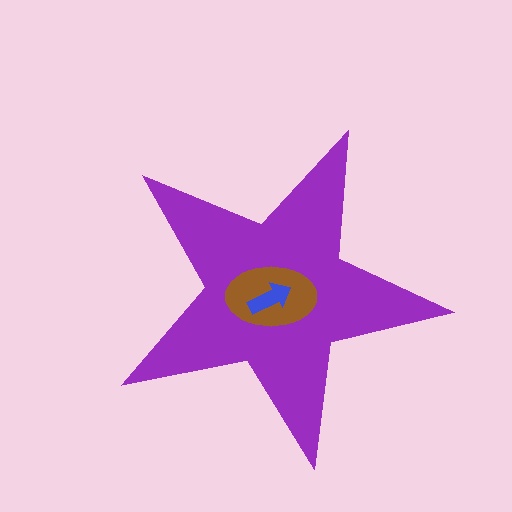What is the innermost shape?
The blue arrow.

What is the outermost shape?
The purple star.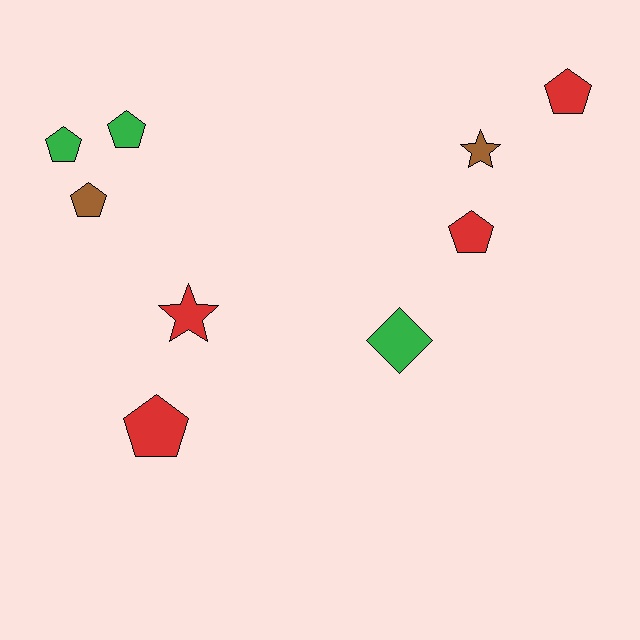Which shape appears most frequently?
Pentagon, with 6 objects.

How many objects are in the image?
There are 9 objects.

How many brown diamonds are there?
There are no brown diamonds.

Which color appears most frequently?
Red, with 4 objects.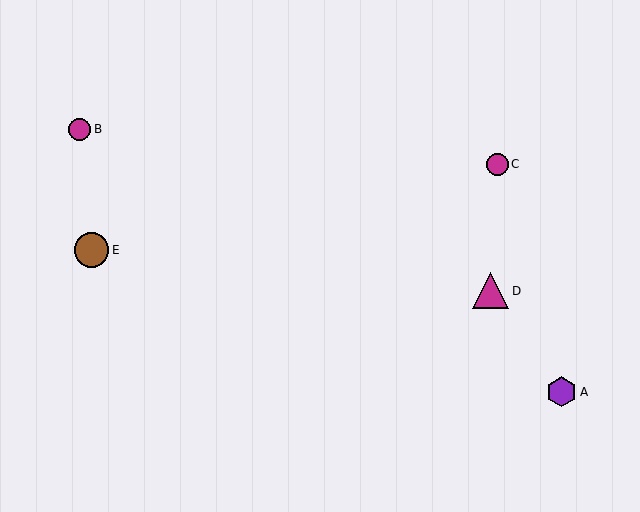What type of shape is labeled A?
Shape A is a purple hexagon.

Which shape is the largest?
The magenta triangle (labeled D) is the largest.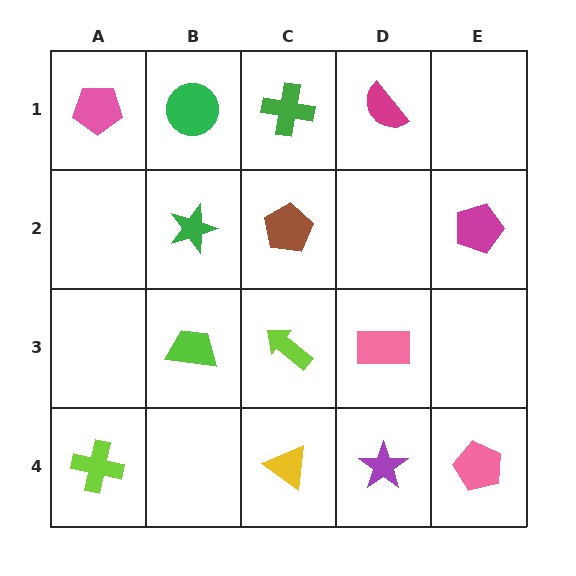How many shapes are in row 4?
4 shapes.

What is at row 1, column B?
A green circle.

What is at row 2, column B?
A green star.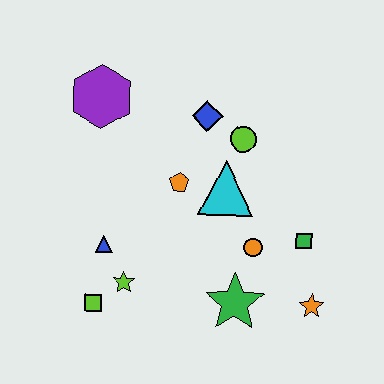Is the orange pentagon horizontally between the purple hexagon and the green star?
Yes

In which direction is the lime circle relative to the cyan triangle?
The lime circle is above the cyan triangle.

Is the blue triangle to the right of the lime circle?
No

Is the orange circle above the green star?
Yes